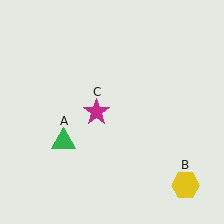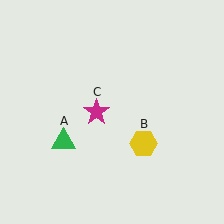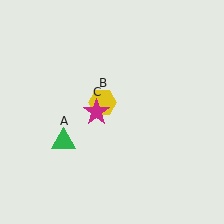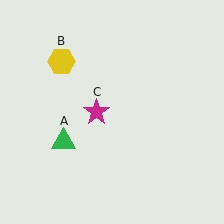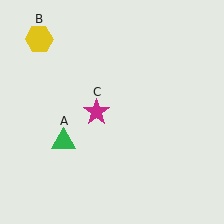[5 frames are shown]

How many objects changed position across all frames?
1 object changed position: yellow hexagon (object B).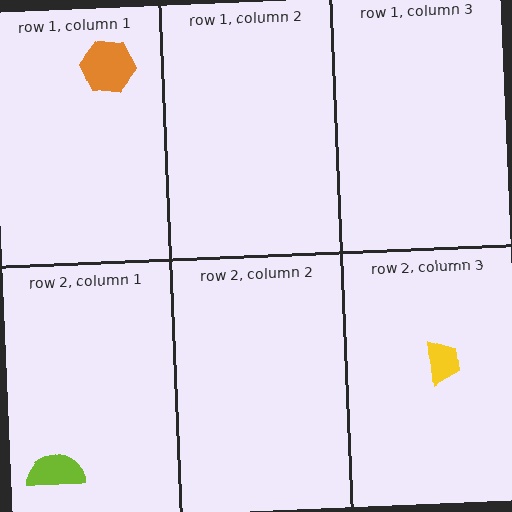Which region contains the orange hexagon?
The row 1, column 1 region.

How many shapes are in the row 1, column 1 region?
1.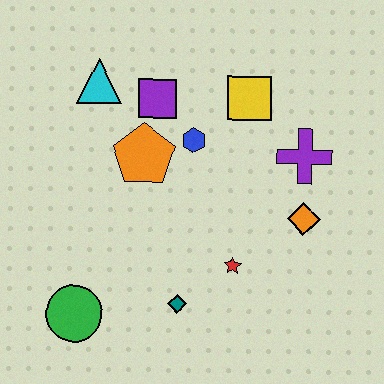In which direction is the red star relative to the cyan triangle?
The red star is below the cyan triangle.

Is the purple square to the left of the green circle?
No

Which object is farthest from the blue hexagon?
The green circle is farthest from the blue hexagon.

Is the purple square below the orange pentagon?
No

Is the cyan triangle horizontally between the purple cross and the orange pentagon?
No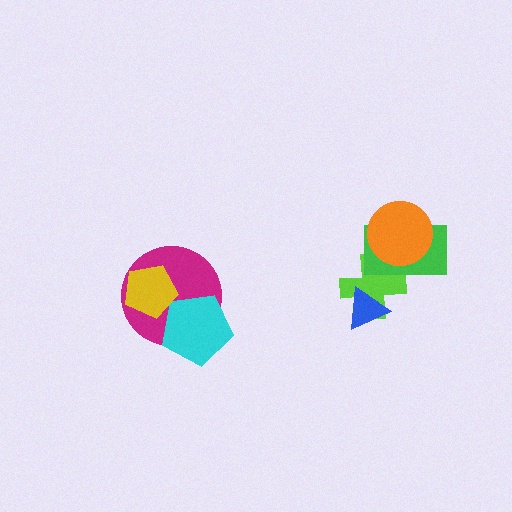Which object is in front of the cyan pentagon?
The yellow pentagon is in front of the cyan pentagon.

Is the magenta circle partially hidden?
Yes, it is partially covered by another shape.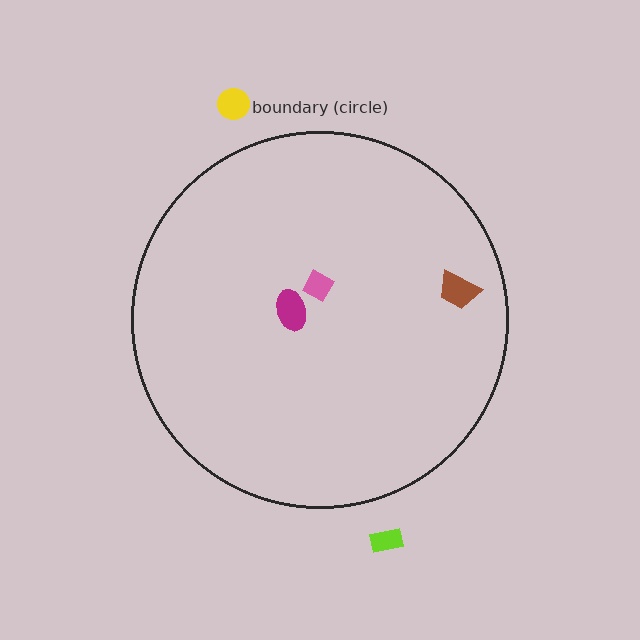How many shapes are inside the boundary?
3 inside, 2 outside.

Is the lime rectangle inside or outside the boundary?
Outside.